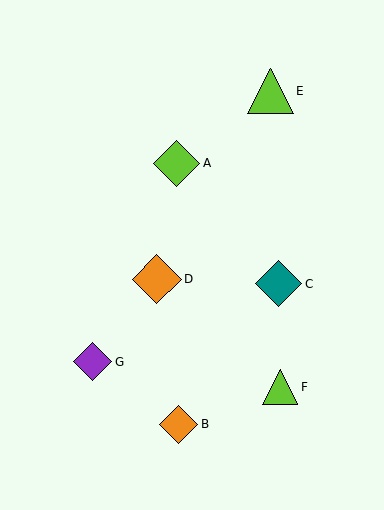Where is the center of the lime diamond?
The center of the lime diamond is at (177, 163).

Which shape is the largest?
The orange diamond (labeled D) is the largest.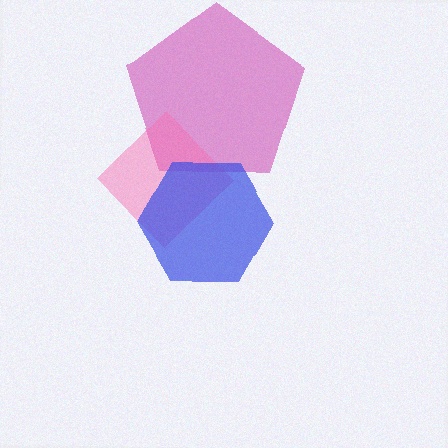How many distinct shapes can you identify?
There are 3 distinct shapes: a magenta pentagon, a pink diamond, a blue hexagon.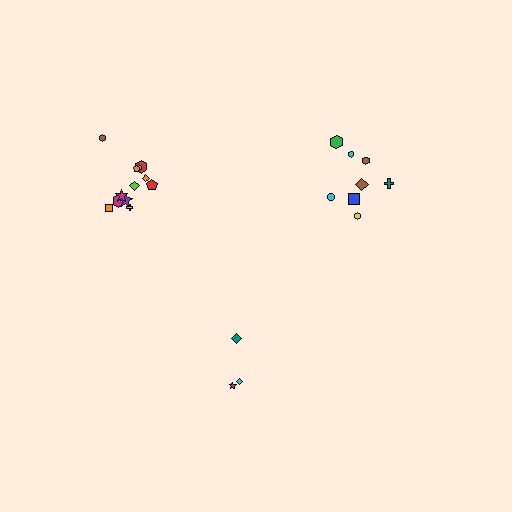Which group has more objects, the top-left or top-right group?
The top-left group.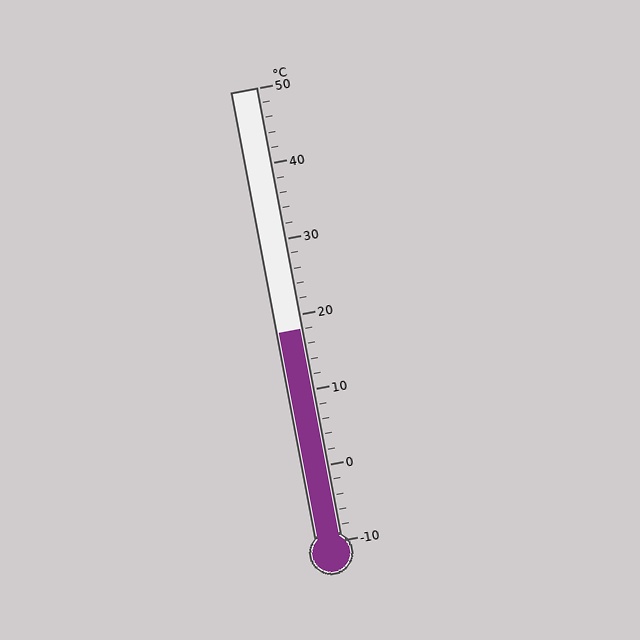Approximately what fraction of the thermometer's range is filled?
The thermometer is filled to approximately 45% of its range.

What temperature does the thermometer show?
The thermometer shows approximately 18°C.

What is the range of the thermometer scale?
The thermometer scale ranges from -10°C to 50°C.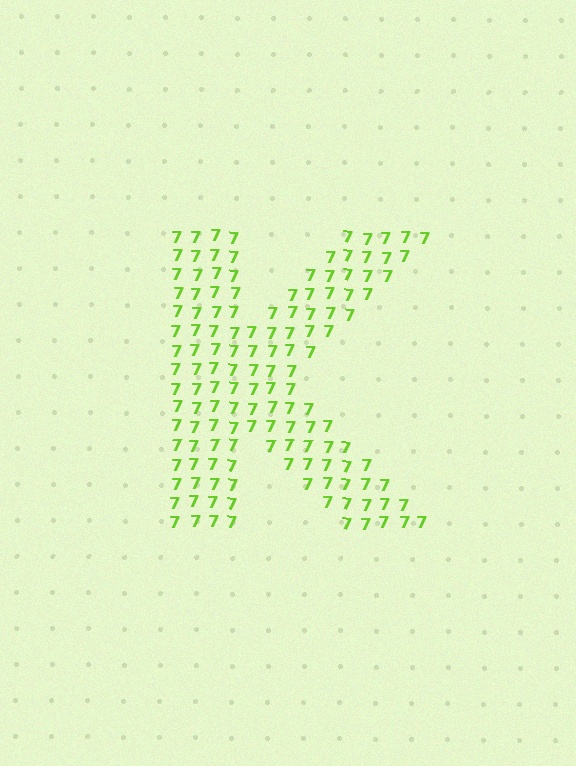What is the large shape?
The large shape is the letter K.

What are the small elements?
The small elements are digit 7's.